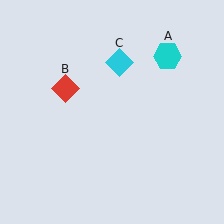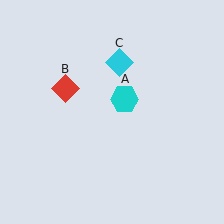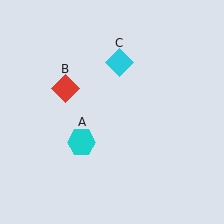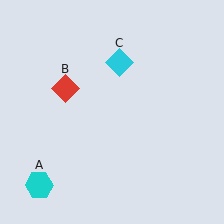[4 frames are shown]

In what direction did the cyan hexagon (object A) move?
The cyan hexagon (object A) moved down and to the left.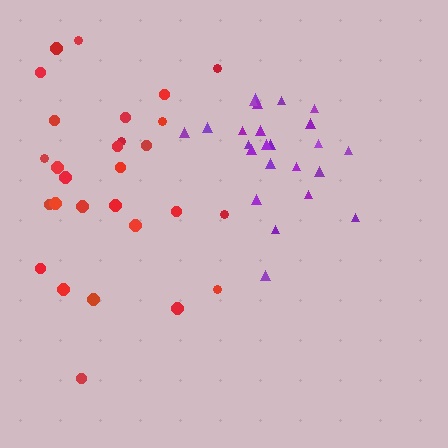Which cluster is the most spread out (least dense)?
Red.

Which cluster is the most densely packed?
Purple.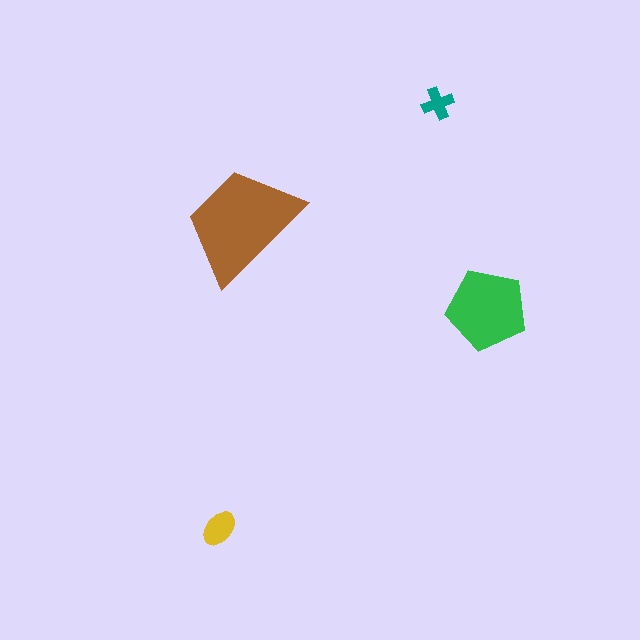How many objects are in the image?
There are 4 objects in the image.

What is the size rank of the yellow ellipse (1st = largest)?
3rd.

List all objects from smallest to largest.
The teal cross, the yellow ellipse, the green pentagon, the brown trapezoid.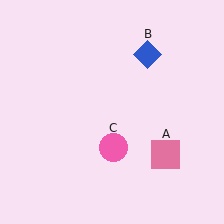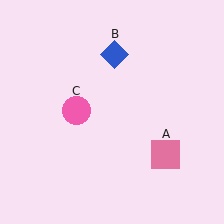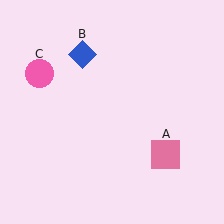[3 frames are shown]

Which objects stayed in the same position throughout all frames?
Pink square (object A) remained stationary.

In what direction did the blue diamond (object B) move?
The blue diamond (object B) moved left.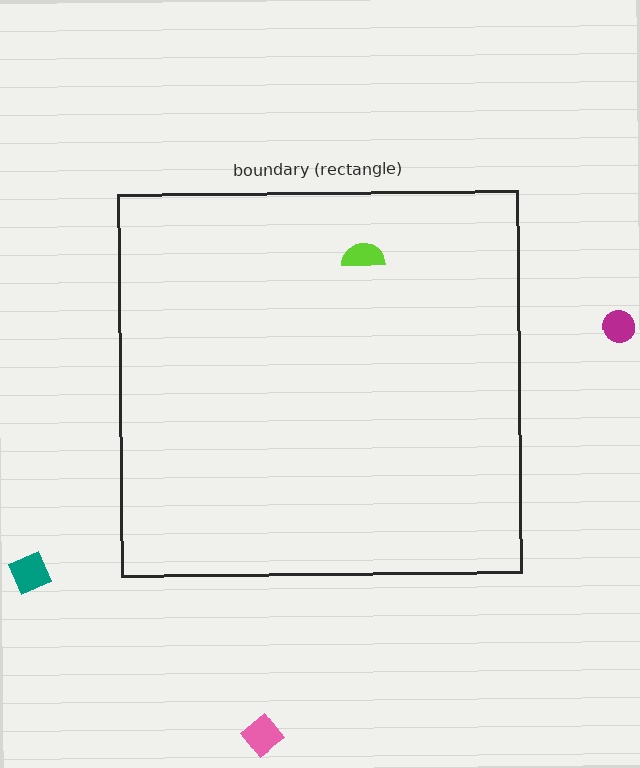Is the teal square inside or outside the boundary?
Outside.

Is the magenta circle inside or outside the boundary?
Outside.